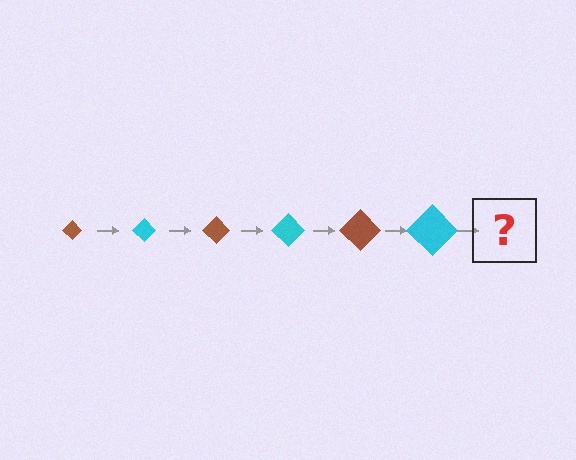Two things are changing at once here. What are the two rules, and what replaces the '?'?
The two rules are that the diamond grows larger each step and the color cycles through brown and cyan. The '?' should be a brown diamond, larger than the previous one.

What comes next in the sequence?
The next element should be a brown diamond, larger than the previous one.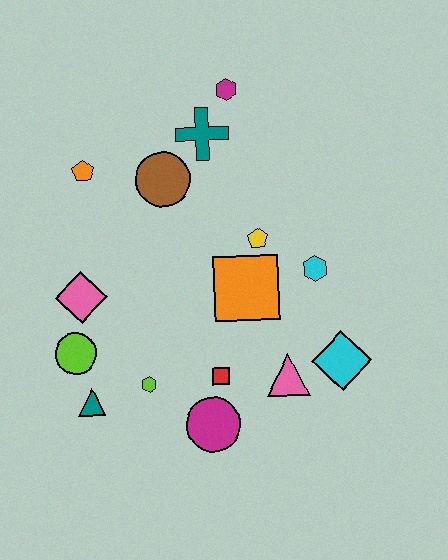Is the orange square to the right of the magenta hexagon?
Yes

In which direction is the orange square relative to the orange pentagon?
The orange square is to the right of the orange pentagon.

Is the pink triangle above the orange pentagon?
No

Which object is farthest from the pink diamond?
The cyan diamond is farthest from the pink diamond.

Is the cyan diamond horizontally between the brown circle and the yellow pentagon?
No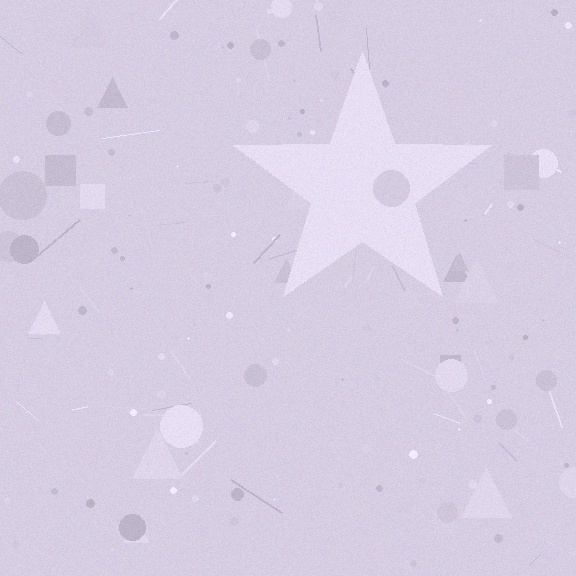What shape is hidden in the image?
A star is hidden in the image.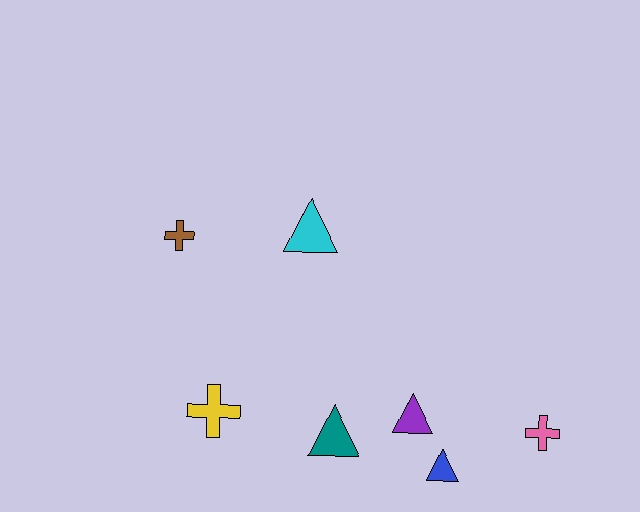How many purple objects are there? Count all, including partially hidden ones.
There is 1 purple object.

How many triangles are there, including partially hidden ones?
There are 4 triangles.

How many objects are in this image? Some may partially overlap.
There are 7 objects.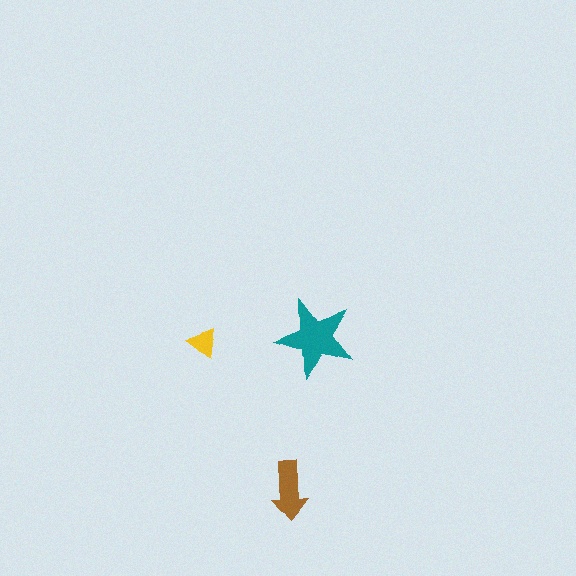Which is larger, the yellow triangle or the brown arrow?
The brown arrow.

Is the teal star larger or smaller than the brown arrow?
Larger.